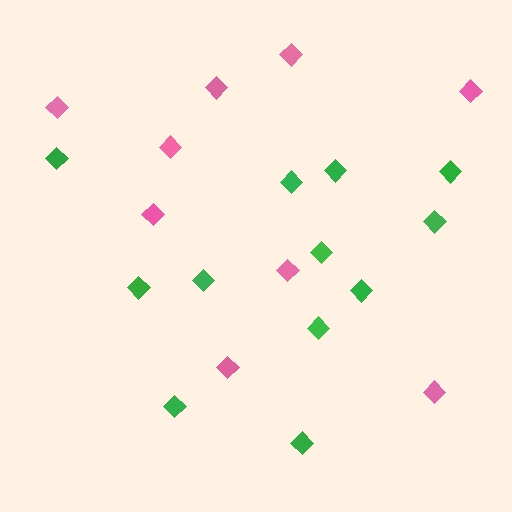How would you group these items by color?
There are 2 groups: one group of pink diamonds (9) and one group of green diamonds (12).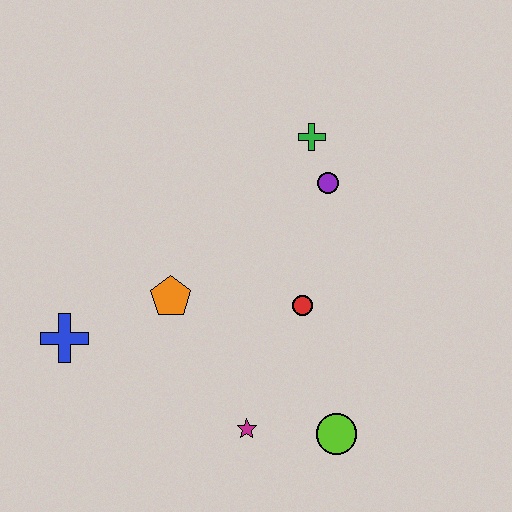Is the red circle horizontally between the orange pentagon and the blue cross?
No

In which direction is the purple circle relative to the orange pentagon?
The purple circle is to the right of the orange pentagon.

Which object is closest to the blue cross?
The orange pentagon is closest to the blue cross.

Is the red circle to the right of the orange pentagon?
Yes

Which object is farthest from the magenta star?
The green cross is farthest from the magenta star.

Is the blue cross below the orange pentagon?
Yes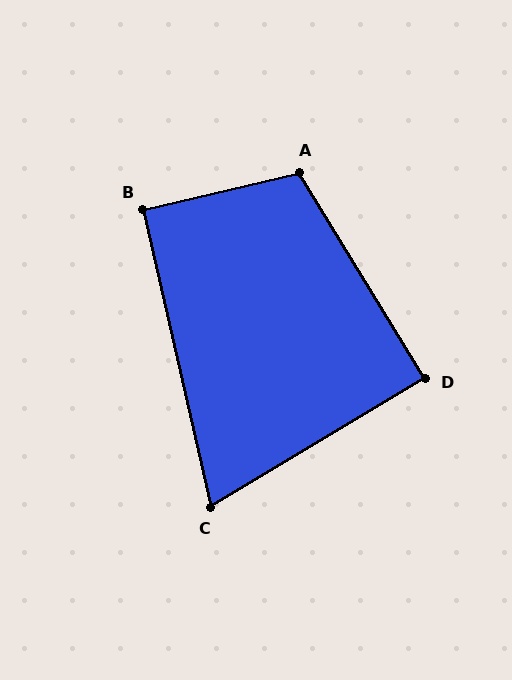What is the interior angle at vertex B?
Approximately 90 degrees (approximately right).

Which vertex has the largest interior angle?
A, at approximately 108 degrees.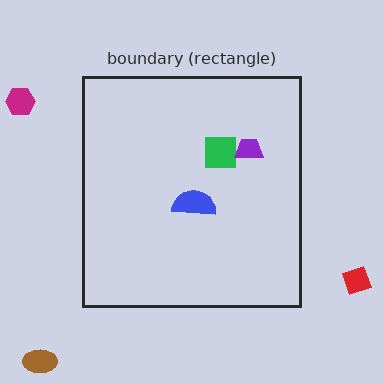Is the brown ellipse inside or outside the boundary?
Outside.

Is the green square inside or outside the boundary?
Inside.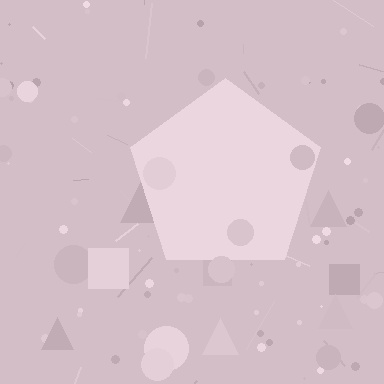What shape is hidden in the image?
A pentagon is hidden in the image.